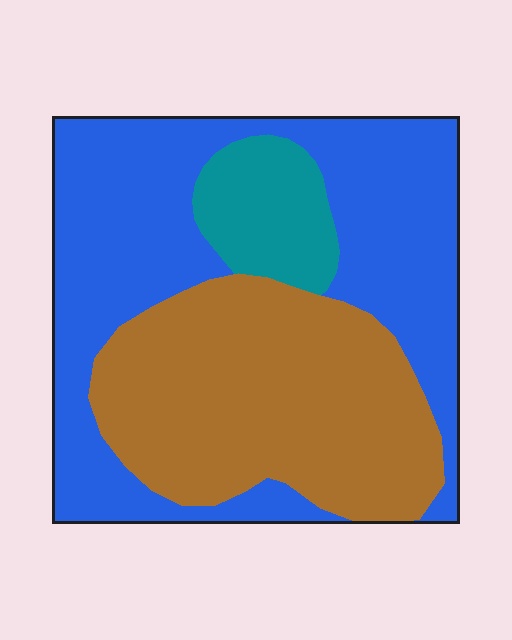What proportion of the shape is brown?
Brown takes up about two fifths (2/5) of the shape.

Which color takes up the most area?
Blue, at roughly 50%.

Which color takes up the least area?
Teal, at roughly 10%.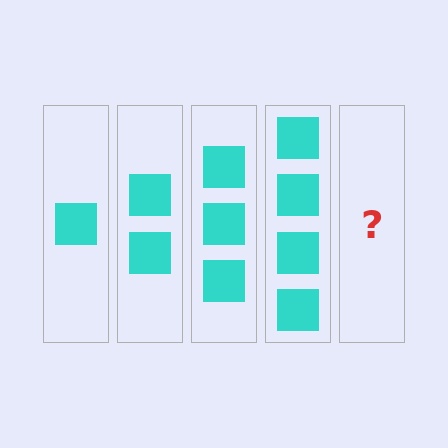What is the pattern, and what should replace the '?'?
The pattern is that each step adds one more square. The '?' should be 5 squares.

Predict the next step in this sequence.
The next step is 5 squares.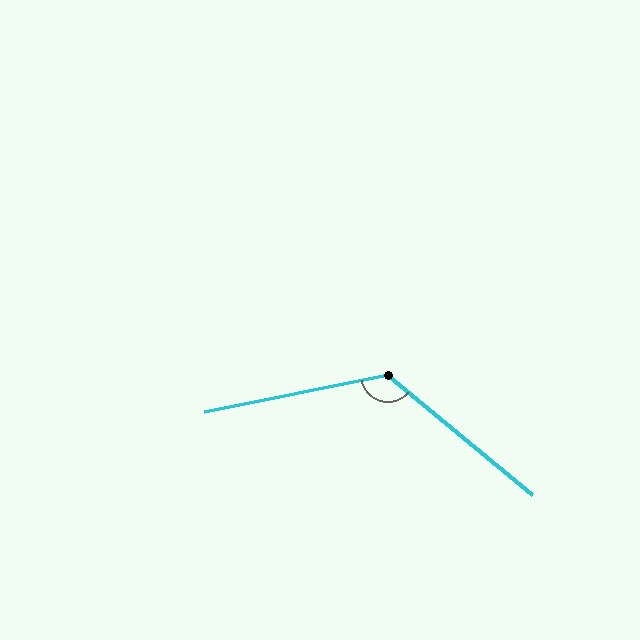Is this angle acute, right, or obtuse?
It is obtuse.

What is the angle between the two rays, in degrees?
Approximately 129 degrees.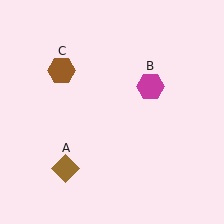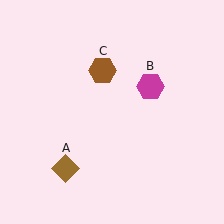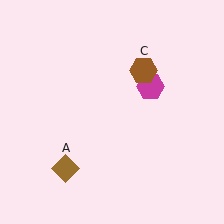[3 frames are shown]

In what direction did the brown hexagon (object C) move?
The brown hexagon (object C) moved right.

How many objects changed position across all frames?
1 object changed position: brown hexagon (object C).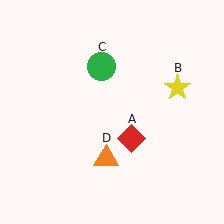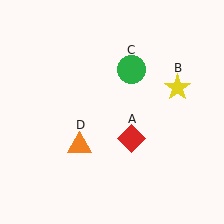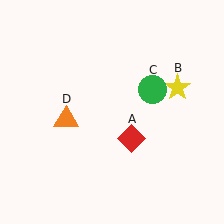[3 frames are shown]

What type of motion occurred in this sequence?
The green circle (object C), orange triangle (object D) rotated clockwise around the center of the scene.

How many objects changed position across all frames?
2 objects changed position: green circle (object C), orange triangle (object D).